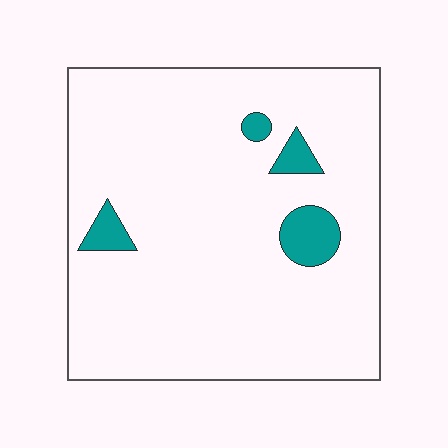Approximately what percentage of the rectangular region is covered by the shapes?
Approximately 5%.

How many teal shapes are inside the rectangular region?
4.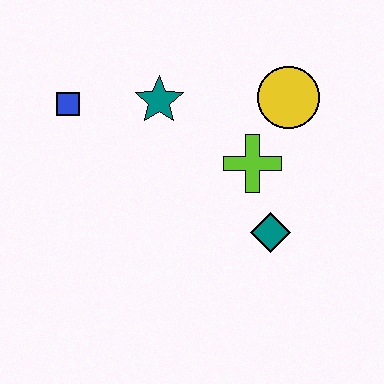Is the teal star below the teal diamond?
No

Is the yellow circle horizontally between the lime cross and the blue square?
No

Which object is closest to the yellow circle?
The lime cross is closest to the yellow circle.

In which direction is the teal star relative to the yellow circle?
The teal star is to the left of the yellow circle.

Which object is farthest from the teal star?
The teal diamond is farthest from the teal star.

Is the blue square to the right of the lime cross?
No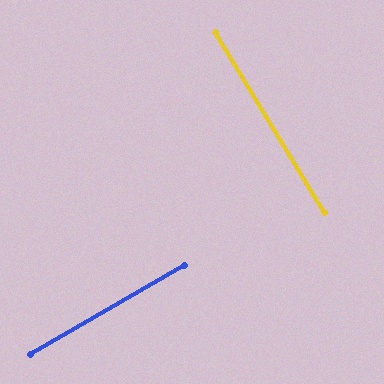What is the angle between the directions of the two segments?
Approximately 89 degrees.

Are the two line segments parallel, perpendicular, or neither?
Perpendicular — they meet at approximately 89°.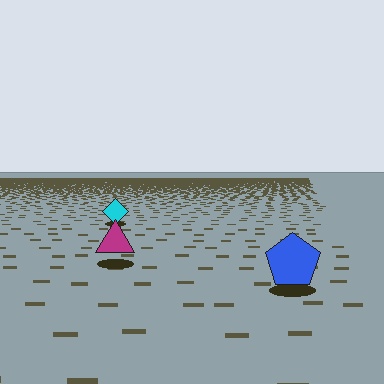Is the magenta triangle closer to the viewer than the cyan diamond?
Yes. The magenta triangle is closer — you can tell from the texture gradient: the ground texture is coarser near it.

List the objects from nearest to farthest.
From nearest to farthest: the blue pentagon, the magenta triangle, the cyan diamond.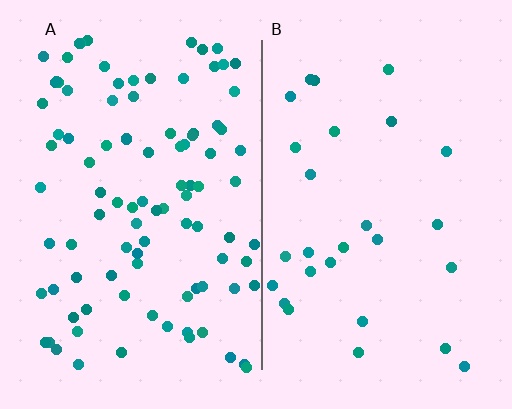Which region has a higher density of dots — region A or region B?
A (the left).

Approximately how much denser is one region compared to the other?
Approximately 3.5× — region A over region B.